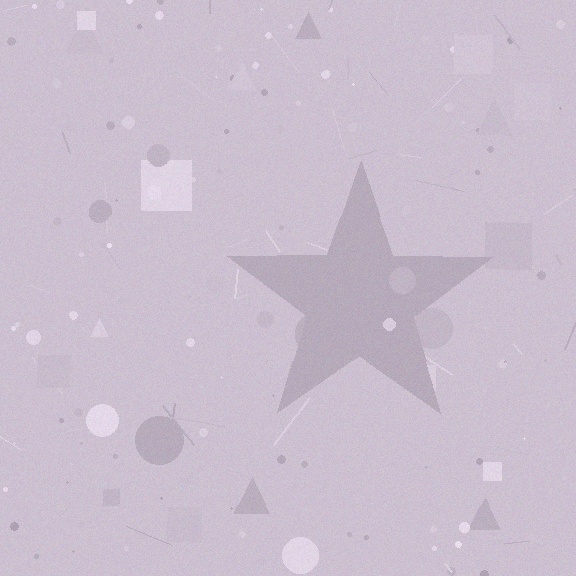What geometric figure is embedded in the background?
A star is embedded in the background.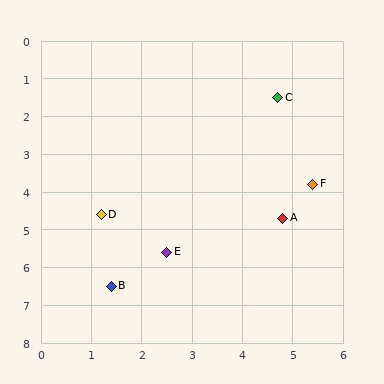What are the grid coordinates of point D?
Point D is at approximately (1.2, 4.6).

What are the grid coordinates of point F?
Point F is at approximately (5.4, 3.8).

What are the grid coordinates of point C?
Point C is at approximately (4.7, 1.5).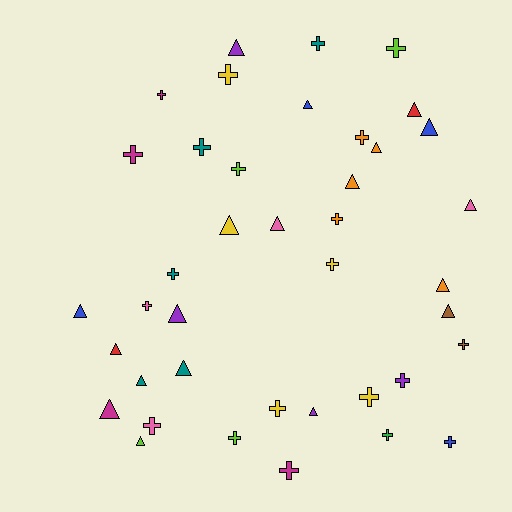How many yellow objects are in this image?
There are 5 yellow objects.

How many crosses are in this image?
There are 21 crosses.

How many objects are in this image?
There are 40 objects.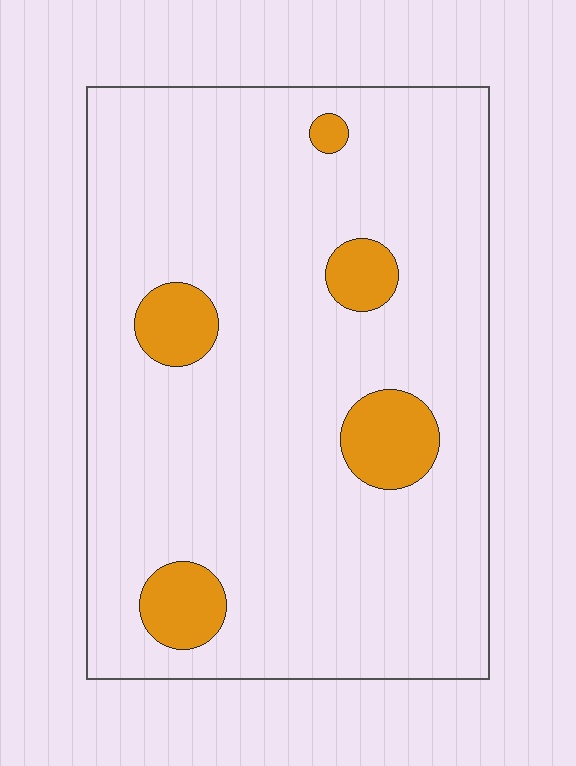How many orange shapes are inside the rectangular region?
5.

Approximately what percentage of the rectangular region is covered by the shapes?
Approximately 10%.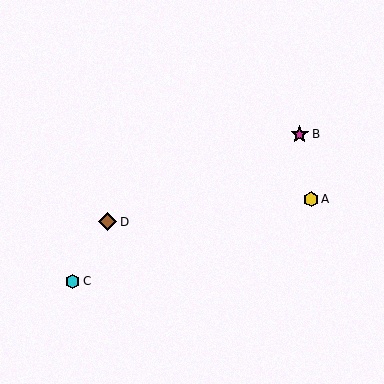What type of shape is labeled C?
Shape C is a cyan hexagon.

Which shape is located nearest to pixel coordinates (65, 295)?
The cyan hexagon (labeled C) at (72, 281) is nearest to that location.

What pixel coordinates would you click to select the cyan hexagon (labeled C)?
Click at (72, 281) to select the cyan hexagon C.